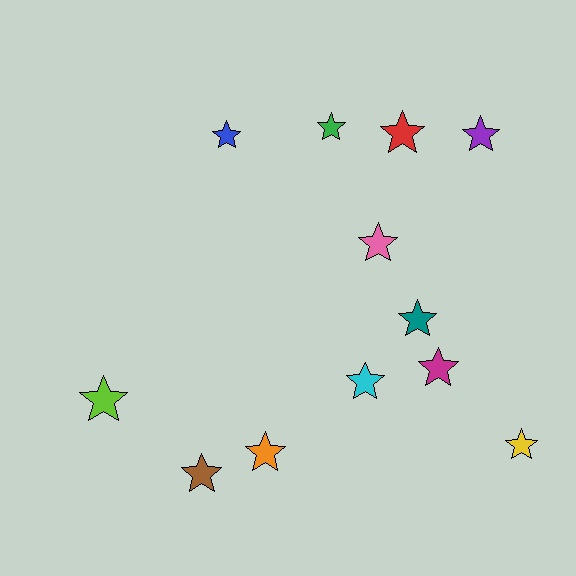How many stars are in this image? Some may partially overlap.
There are 12 stars.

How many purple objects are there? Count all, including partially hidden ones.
There is 1 purple object.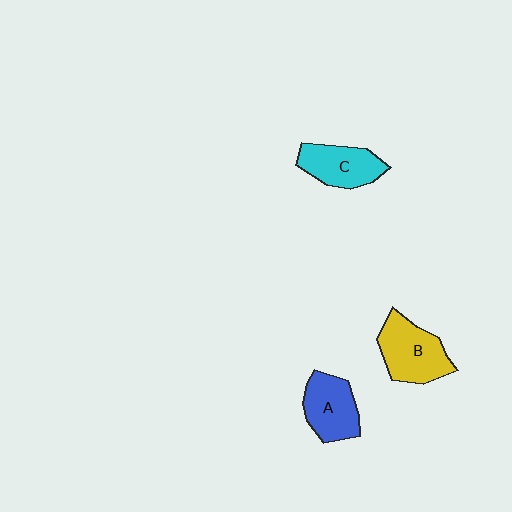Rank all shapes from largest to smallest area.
From largest to smallest: B (yellow), A (blue), C (cyan).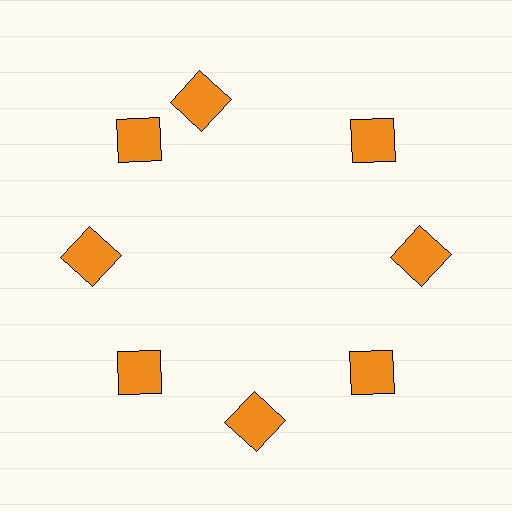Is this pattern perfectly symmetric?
No. The 8 orange squares are arranged in a ring, but one element near the 12 o'clock position is rotated out of alignment along the ring, breaking the 8-fold rotational symmetry.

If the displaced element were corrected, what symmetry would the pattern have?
It would have 8-fold rotational symmetry — the pattern would map onto itself every 45 degrees.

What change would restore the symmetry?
The symmetry would be restored by rotating it back into even spacing with its neighbors so that all 8 squares sit at equal angles and equal distance from the center.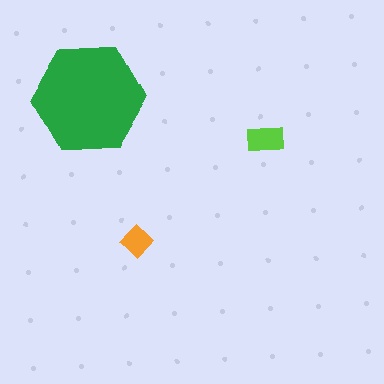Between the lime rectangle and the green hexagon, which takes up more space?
The green hexagon.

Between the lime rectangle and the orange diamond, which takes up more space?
The lime rectangle.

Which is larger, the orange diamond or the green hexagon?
The green hexagon.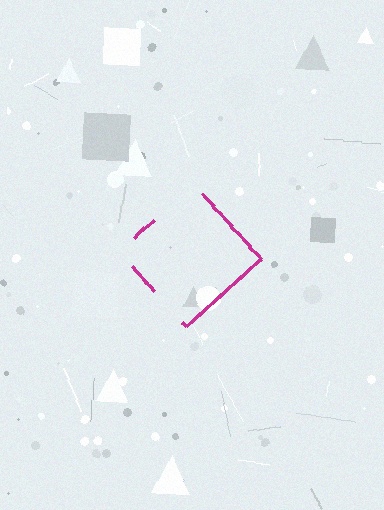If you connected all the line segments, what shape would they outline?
They would outline a diamond.